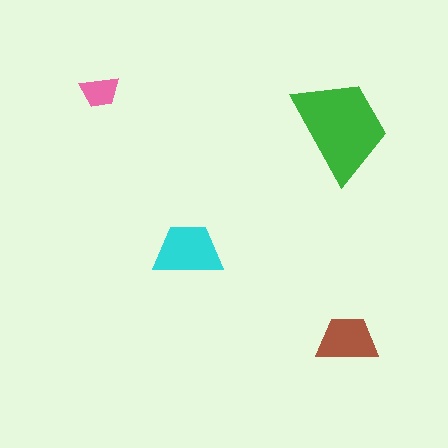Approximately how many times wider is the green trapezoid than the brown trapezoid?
About 1.5 times wider.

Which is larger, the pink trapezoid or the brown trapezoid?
The brown one.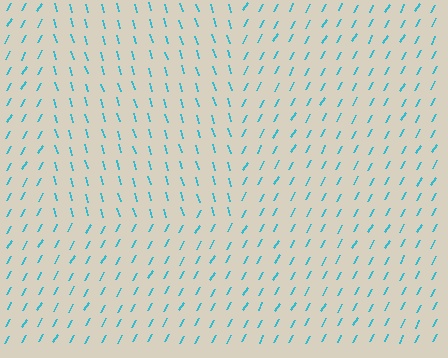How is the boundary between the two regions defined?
The boundary is defined purely by a change in line orientation (approximately 45 degrees difference). All lines are the same color and thickness.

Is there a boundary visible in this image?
Yes, there is a texture boundary formed by a change in line orientation.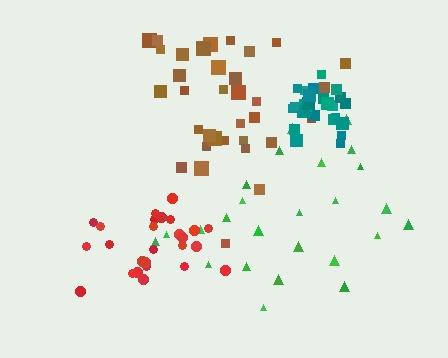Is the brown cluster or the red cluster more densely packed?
Red.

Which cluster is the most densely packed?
Teal.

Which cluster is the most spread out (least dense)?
Green.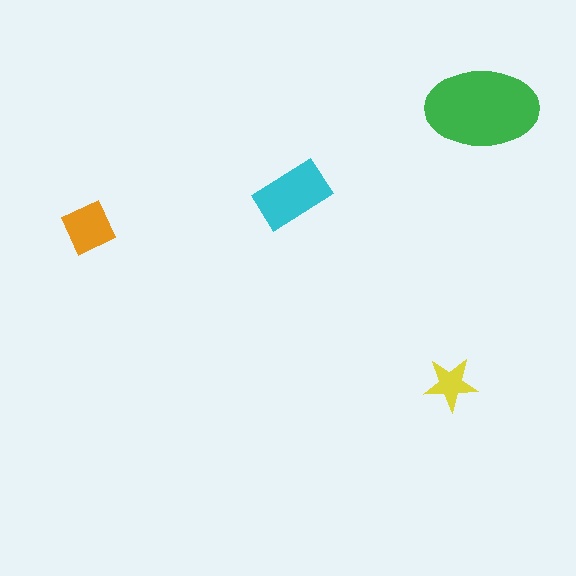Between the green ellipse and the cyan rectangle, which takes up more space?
The green ellipse.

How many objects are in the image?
There are 4 objects in the image.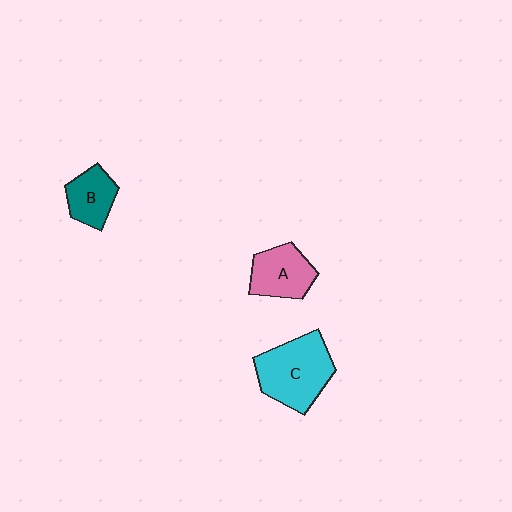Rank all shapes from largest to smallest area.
From largest to smallest: C (cyan), A (pink), B (teal).